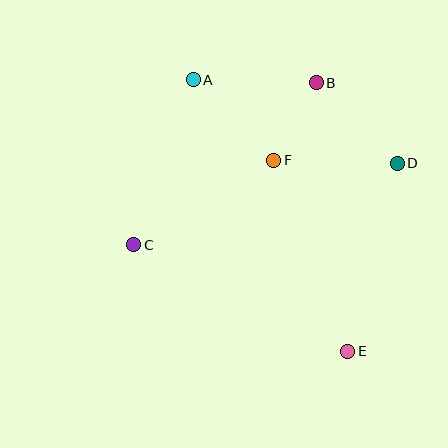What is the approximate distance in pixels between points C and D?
The distance between C and D is approximately 276 pixels.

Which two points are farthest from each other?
Points A and E are farthest from each other.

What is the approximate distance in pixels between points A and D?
The distance between A and D is approximately 221 pixels.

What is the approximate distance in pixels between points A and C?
The distance between A and C is approximately 176 pixels.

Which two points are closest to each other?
Points B and F are closest to each other.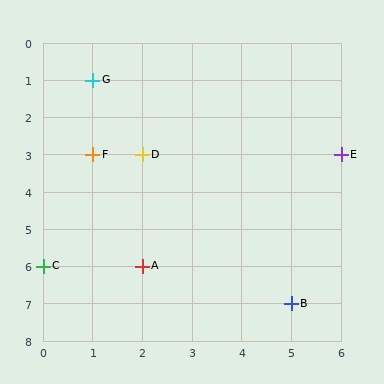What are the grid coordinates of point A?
Point A is at grid coordinates (2, 6).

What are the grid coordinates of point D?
Point D is at grid coordinates (2, 3).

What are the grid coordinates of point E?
Point E is at grid coordinates (6, 3).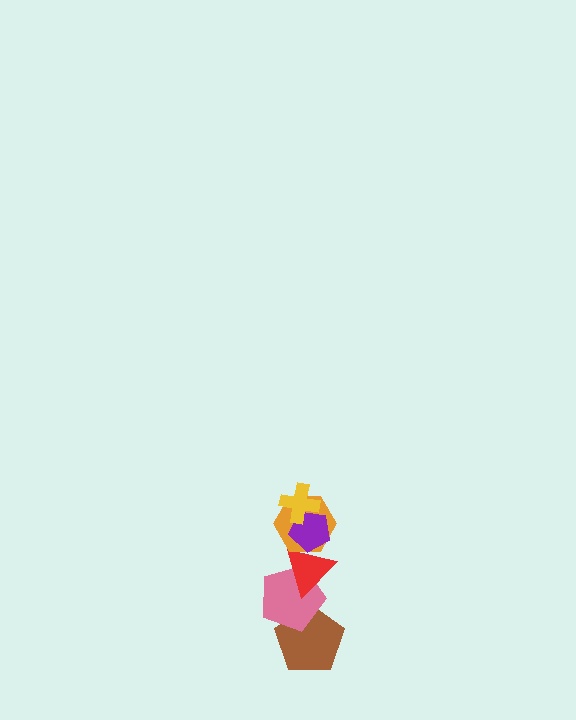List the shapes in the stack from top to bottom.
From top to bottom: the yellow cross, the purple pentagon, the orange hexagon, the red triangle, the pink pentagon, the brown pentagon.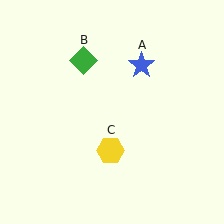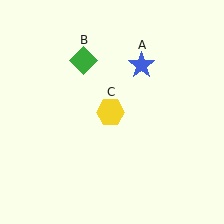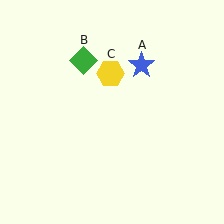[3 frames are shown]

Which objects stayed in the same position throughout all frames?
Blue star (object A) and green diamond (object B) remained stationary.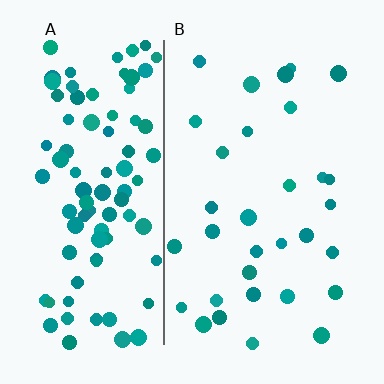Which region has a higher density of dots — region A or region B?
A (the left).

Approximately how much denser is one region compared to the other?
Approximately 3.0× — region A over region B.